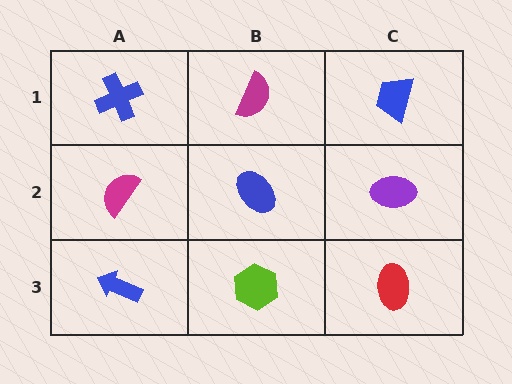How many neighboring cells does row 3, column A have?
2.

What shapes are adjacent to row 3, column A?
A magenta semicircle (row 2, column A), a lime hexagon (row 3, column B).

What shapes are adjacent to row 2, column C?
A blue trapezoid (row 1, column C), a red ellipse (row 3, column C), a blue ellipse (row 2, column B).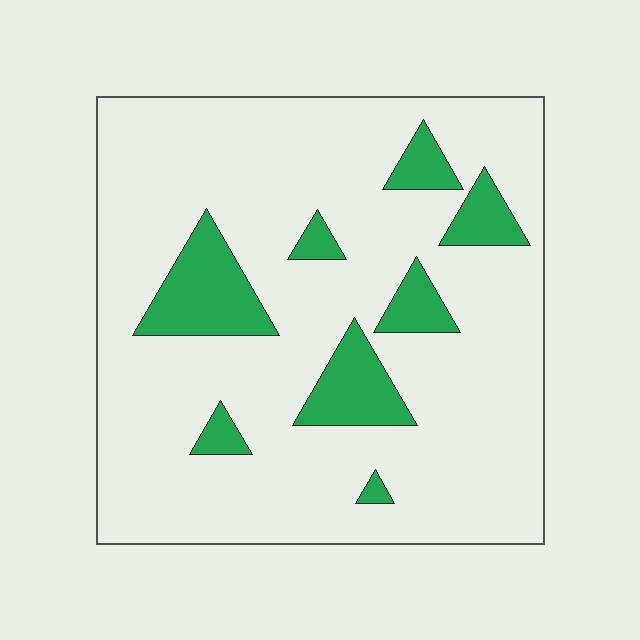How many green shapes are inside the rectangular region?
8.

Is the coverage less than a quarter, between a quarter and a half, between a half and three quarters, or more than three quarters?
Less than a quarter.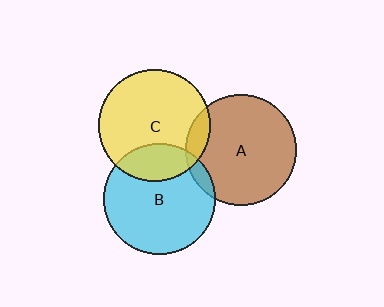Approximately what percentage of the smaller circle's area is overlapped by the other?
Approximately 5%.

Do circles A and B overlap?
Yes.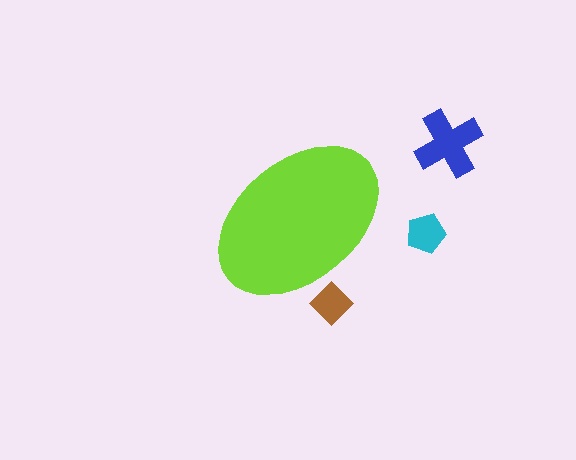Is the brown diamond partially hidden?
Yes, the brown diamond is partially hidden behind the lime ellipse.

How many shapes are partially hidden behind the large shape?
1 shape is partially hidden.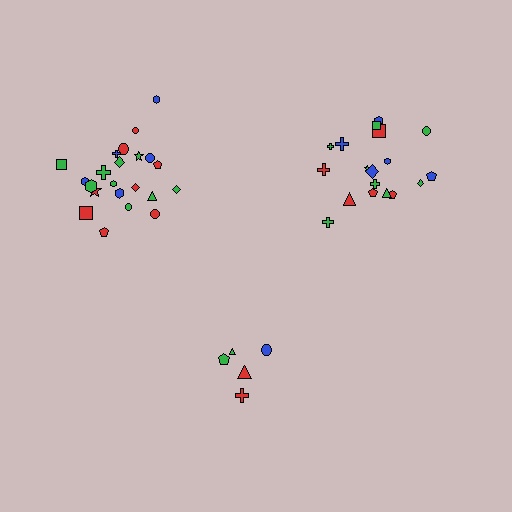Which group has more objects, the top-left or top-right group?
The top-left group.